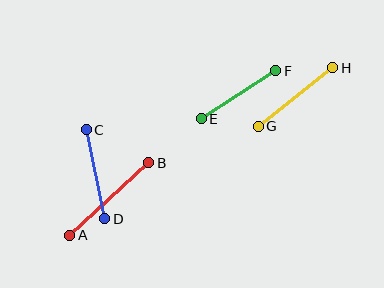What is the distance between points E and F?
The distance is approximately 89 pixels.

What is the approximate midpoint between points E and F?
The midpoint is at approximately (239, 95) pixels.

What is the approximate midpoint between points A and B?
The midpoint is at approximately (109, 199) pixels.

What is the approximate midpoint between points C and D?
The midpoint is at approximately (96, 174) pixels.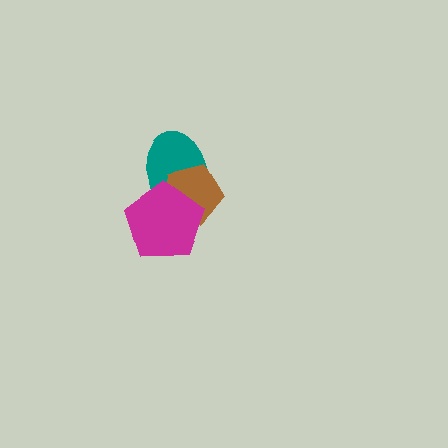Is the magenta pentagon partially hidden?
No, no other shape covers it.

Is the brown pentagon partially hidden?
Yes, it is partially covered by another shape.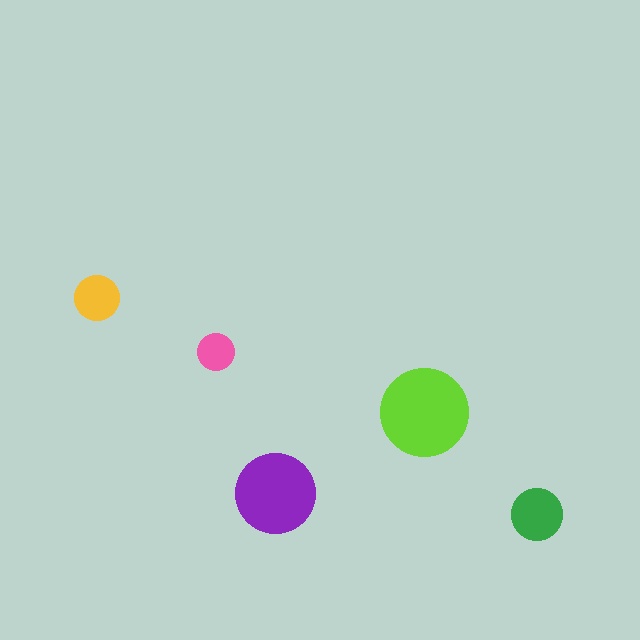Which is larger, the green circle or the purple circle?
The purple one.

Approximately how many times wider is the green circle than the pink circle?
About 1.5 times wider.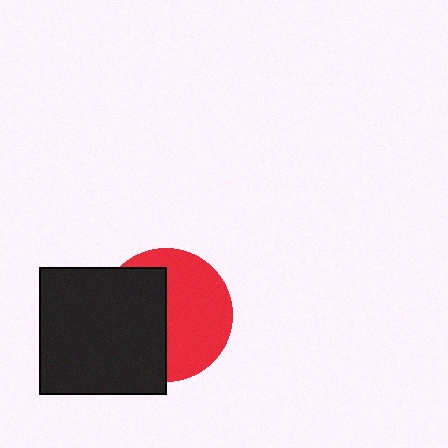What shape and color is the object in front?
The object in front is a black square.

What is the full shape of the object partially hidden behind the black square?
The partially hidden object is a red circle.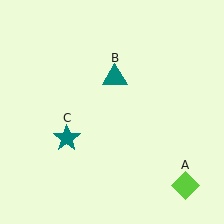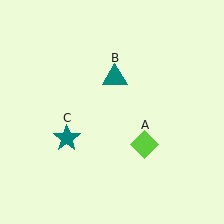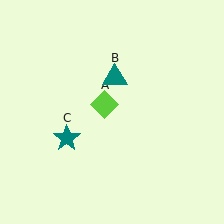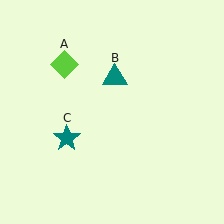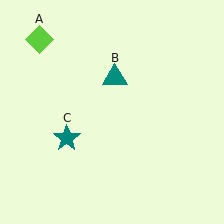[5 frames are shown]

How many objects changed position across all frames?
1 object changed position: lime diamond (object A).